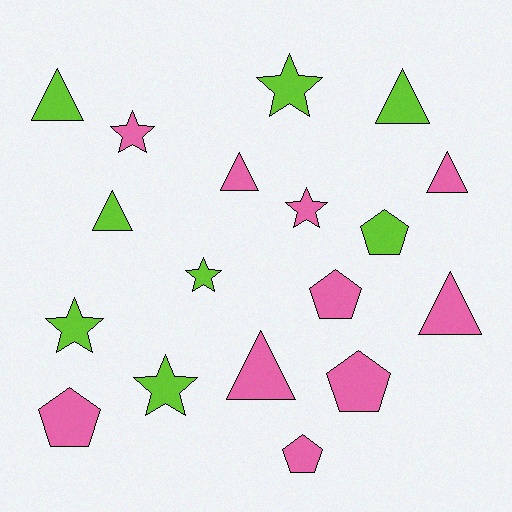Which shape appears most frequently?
Triangle, with 7 objects.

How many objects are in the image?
There are 18 objects.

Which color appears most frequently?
Pink, with 10 objects.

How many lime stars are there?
There are 4 lime stars.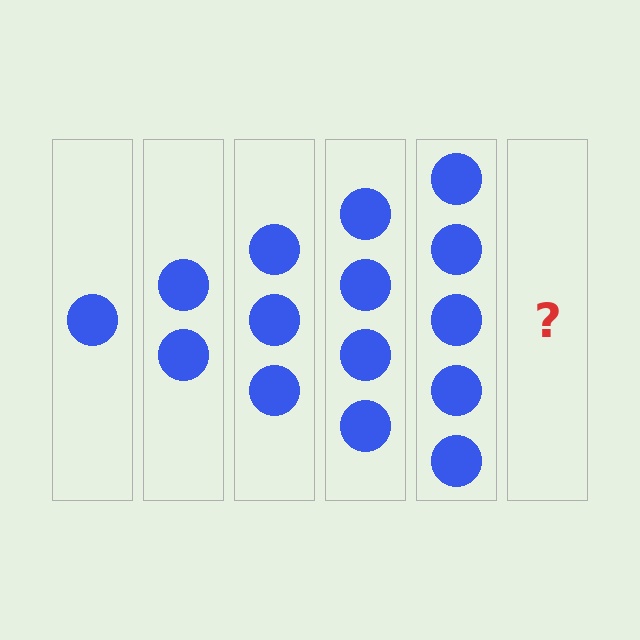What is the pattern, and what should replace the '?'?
The pattern is that each step adds one more circle. The '?' should be 6 circles.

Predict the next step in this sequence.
The next step is 6 circles.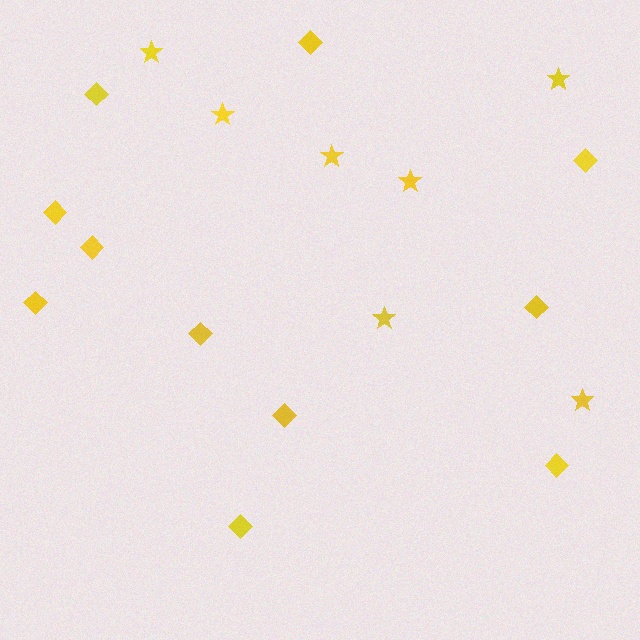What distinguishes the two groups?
There are 2 groups: one group of diamonds (11) and one group of stars (7).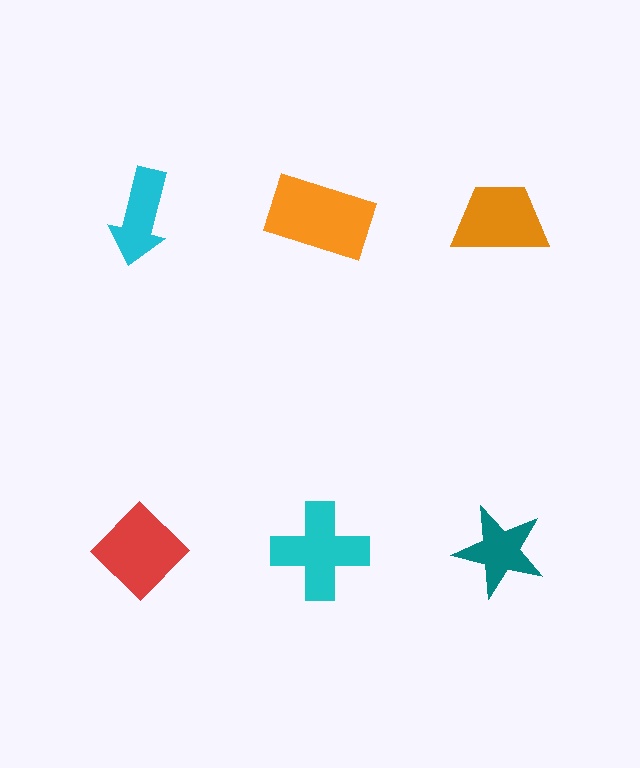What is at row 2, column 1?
A red diamond.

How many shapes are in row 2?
3 shapes.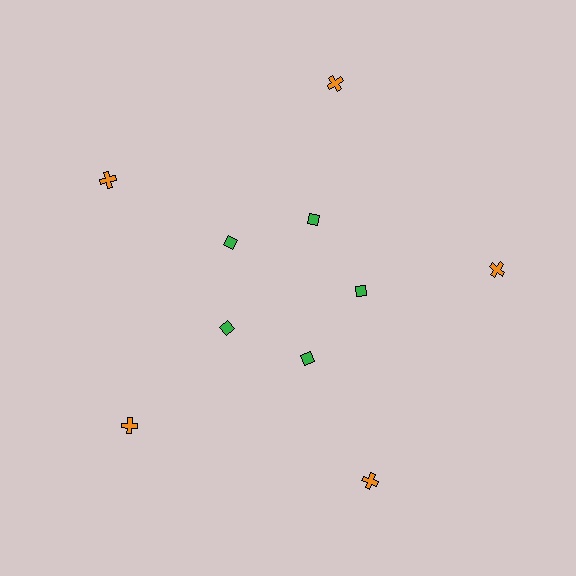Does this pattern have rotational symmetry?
Yes, this pattern has 5-fold rotational symmetry. It looks the same after rotating 72 degrees around the center.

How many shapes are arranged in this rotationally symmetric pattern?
There are 10 shapes, arranged in 5 groups of 2.